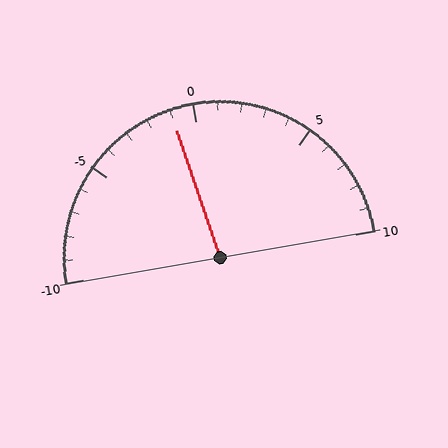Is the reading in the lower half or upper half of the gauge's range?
The reading is in the lower half of the range (-10 to 10).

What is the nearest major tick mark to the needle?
The nearest major tick mark is 0.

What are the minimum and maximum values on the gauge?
The gauge ranges from -10 to 10.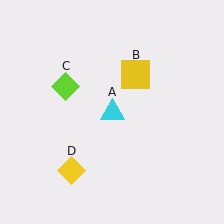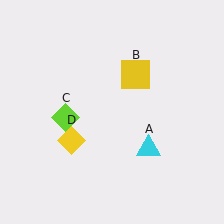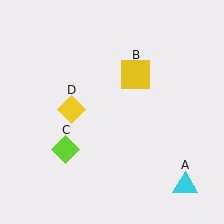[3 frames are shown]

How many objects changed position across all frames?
3 objects changed position: cyan triangle (object A), lime diamond (object C), yellow diamond (object D).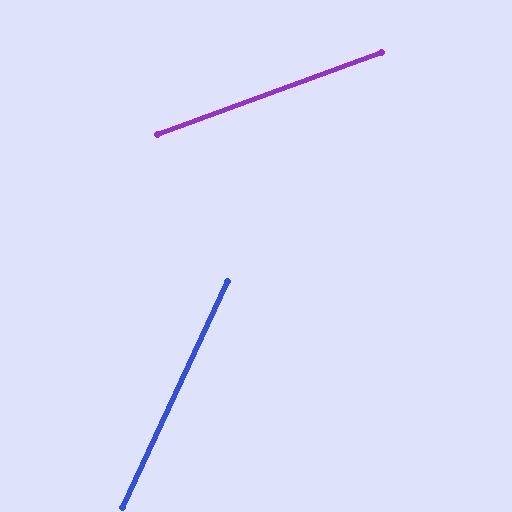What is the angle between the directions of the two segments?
Approximately 45 degrees.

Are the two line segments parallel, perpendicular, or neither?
Neither parallel nor perpendicular — they differ by about 45°.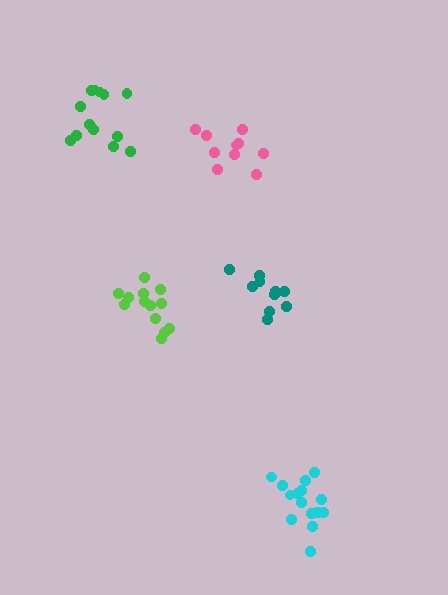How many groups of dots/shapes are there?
There are 5 groups.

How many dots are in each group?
Group 1: 15 dots, Group 2: 11 dots, Group 3: 13 dots, Group 4: 13 dots, Group 5: 10 dots (62 total).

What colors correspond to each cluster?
The clusters are colored: cyan, teal, green, lime, pink.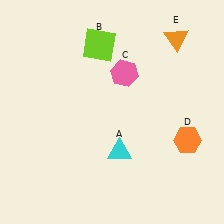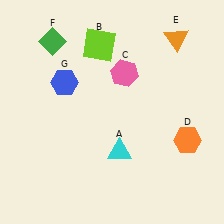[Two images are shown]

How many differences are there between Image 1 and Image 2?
There are 2 differences between the two images.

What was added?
A green diamond (F), a blue hexagon (G) were added in Image 2.